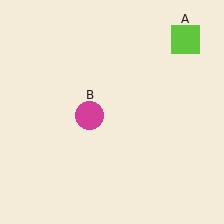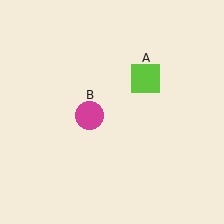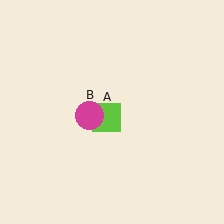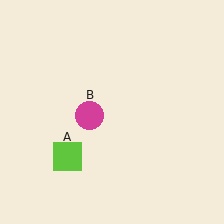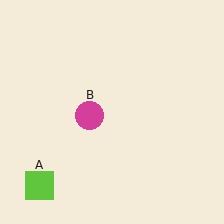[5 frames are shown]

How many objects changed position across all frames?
1 object changed position: lime square (object A).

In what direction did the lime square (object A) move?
The lime square (object A) moved down and to the left.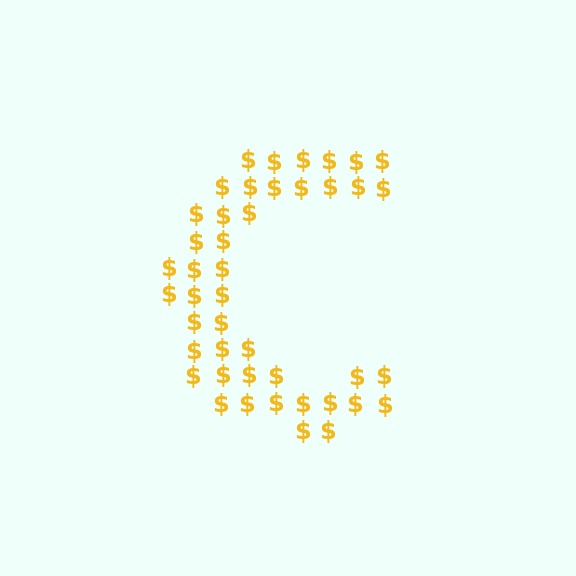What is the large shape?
The large shape is the letter C.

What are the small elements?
The small elements are dollar signs.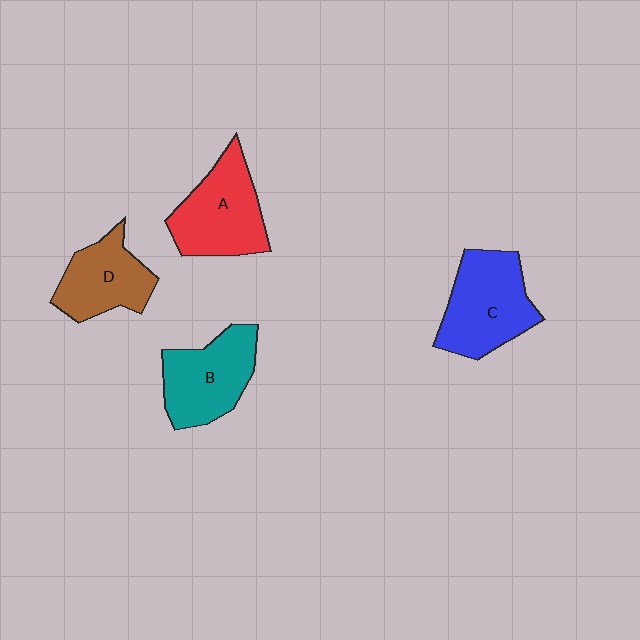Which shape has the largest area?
Shape C (blue).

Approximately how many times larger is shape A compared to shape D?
Approximately 1.2 times.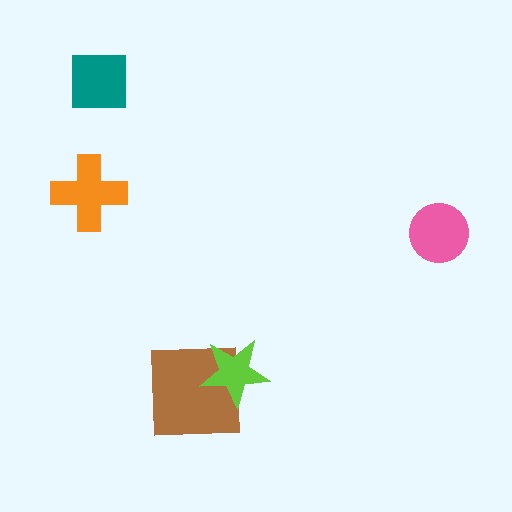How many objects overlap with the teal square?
0 objects overlap with the teal square.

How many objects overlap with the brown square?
1 object overlaps with the brown square.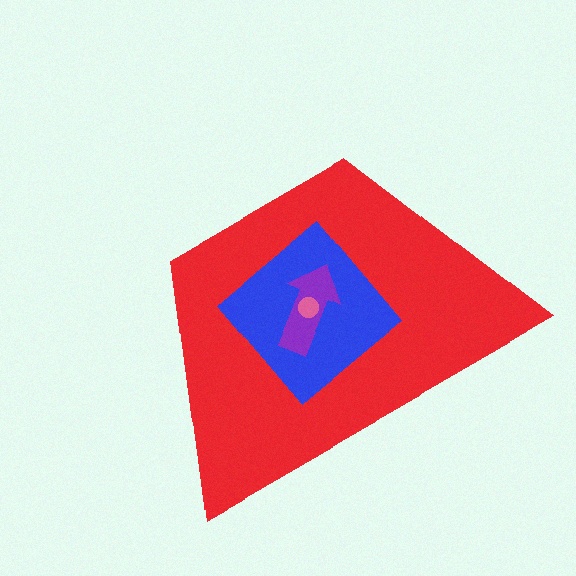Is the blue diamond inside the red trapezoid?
Yes.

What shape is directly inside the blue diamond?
The purple arrow.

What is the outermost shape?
The red trapezoid.